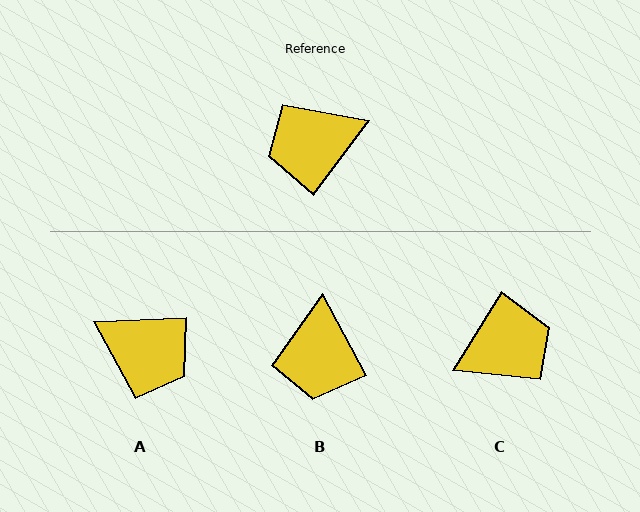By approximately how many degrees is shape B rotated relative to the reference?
Approximately 65 degrees counter-clockwise.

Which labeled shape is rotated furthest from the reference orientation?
C, about 175 degrees away.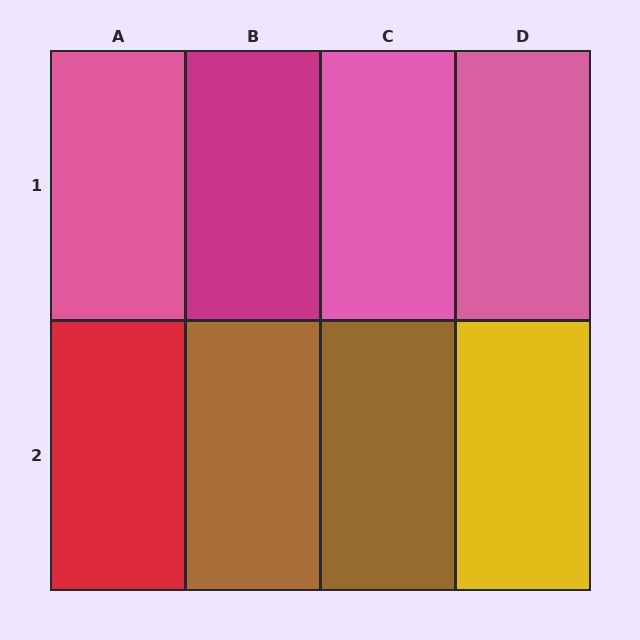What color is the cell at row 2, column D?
Yellow.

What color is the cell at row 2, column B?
Brown.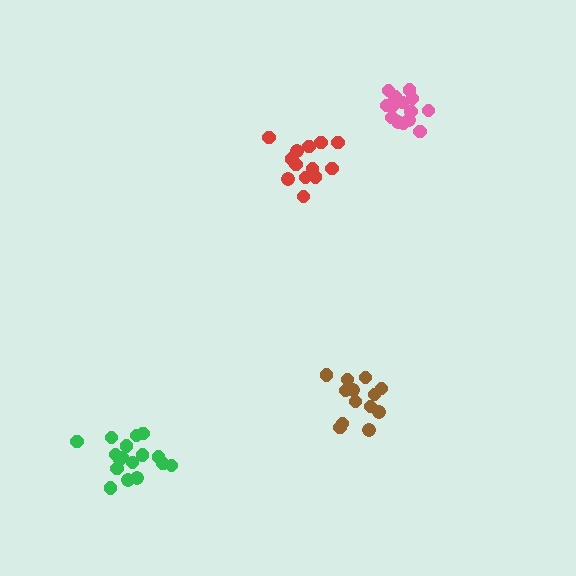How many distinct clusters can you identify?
There are 4 distinct clusters.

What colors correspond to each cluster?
The clusters are colored: red, brown, pink, green.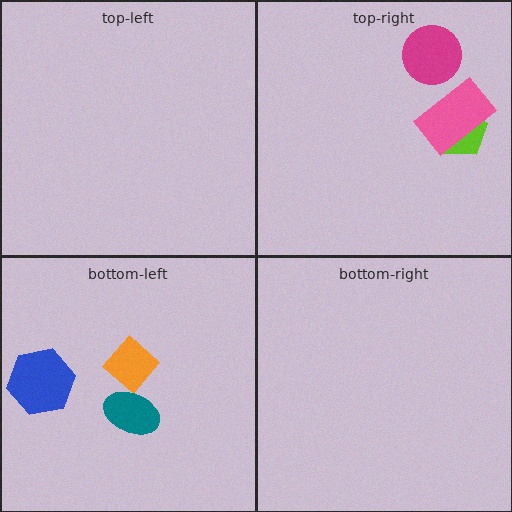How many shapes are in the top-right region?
3.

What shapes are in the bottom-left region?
The blue hexagon, the orange diamond, the teal ellipse.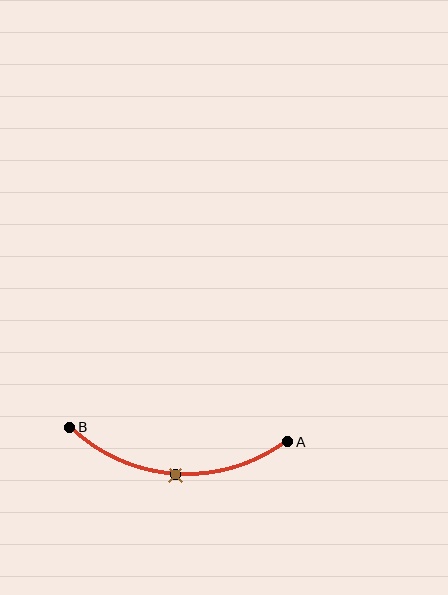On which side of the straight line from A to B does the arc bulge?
The arc bulges below the straight line connecting A and B.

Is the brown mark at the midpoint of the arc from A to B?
Yes. The brown mark lies on the arc at equal arc-length from both A and B — it is the arc midpoint.